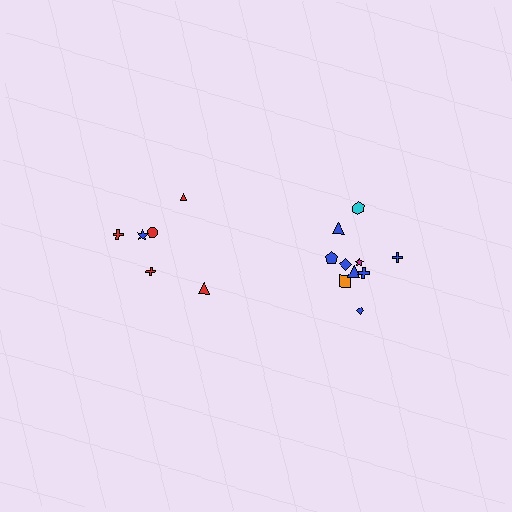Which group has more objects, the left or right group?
The right group.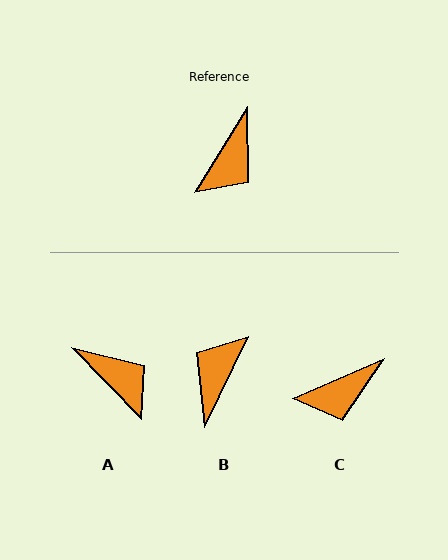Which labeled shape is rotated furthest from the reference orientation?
B, about 174 degrees away.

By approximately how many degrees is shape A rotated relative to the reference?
Approximately 76 degrees counter-clockwise.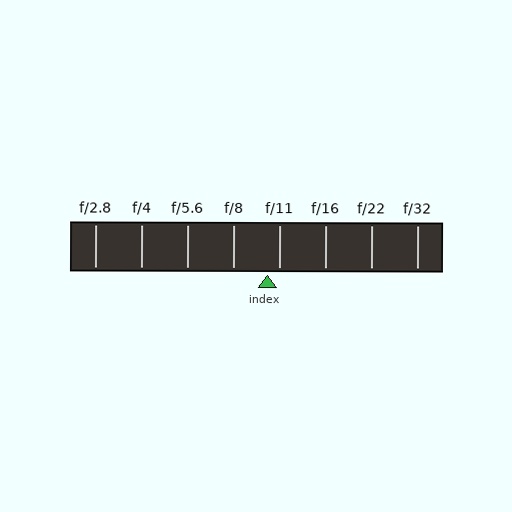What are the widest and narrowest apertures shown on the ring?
The widest aperture shown is f/2.8 and the narrowest is f/32.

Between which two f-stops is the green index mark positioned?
The index mark is between f/8 and f/11.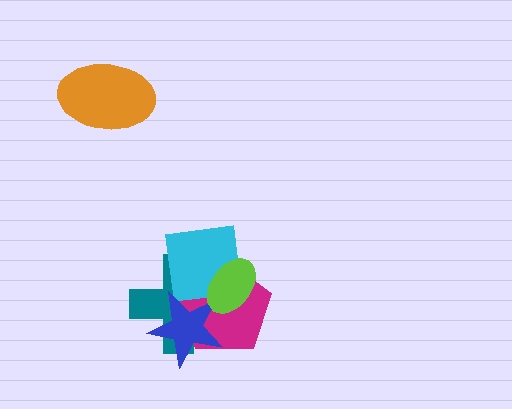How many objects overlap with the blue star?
4 objects overlap with the blue star.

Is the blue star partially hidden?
Yes, it is partially covered by another shape.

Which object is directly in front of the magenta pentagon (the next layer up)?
The cyan square is directly in front of the magenta pentagon.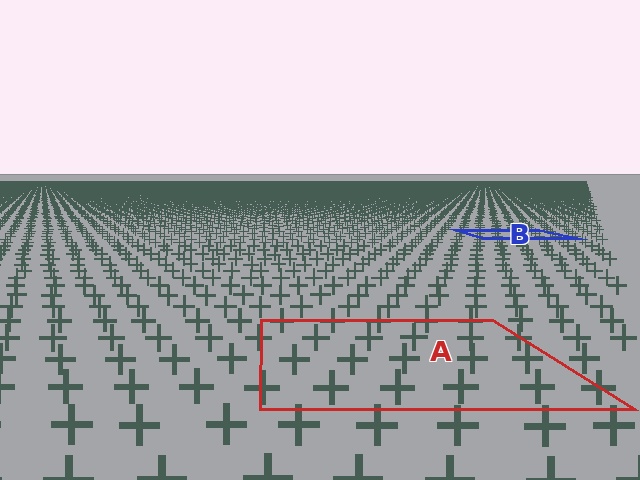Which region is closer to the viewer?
Region A is closer. The texture elements there are larger and more spread out.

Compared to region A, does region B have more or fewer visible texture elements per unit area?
Region B has more texture elements per unit area — they are packed more densely because it is farther away.